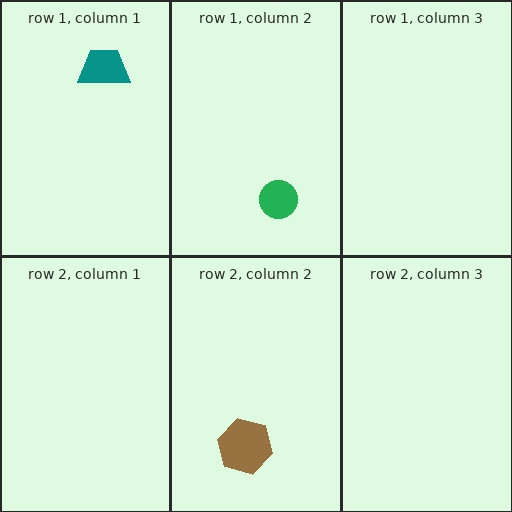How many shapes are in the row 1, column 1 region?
1.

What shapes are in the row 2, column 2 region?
The brown hexagon.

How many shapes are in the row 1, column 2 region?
1.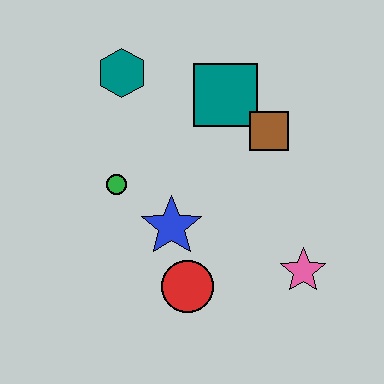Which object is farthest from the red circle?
The teal hexagon is farthest from the red circle.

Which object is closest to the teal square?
The brown square is closest to the teal square.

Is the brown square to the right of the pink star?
No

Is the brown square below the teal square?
Yes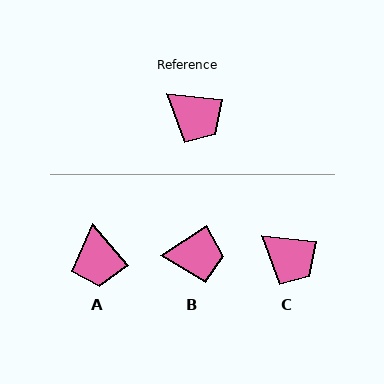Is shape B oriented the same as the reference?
No, it is off by about 40 degrees.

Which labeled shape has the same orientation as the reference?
C.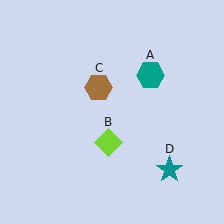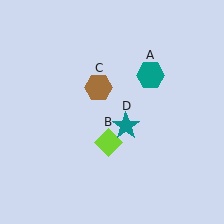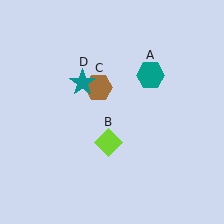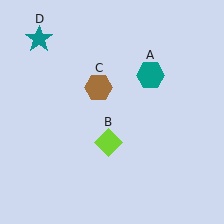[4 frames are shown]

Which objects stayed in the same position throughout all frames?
Teal hexagon (object A) and lime diamond (object B) and brown hexagon (object C) remained stationary.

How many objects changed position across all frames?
1 object changed position: teal star (object D).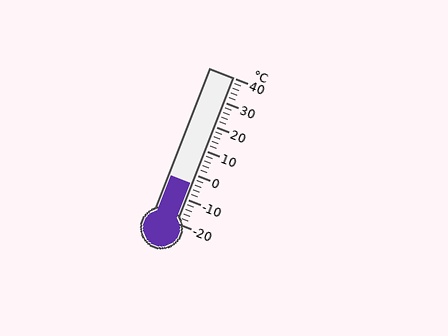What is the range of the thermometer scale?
The thermometer scale ranges from -20°C to 40°C.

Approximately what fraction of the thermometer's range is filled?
The thermometer is filled to approximately 25% of its range.